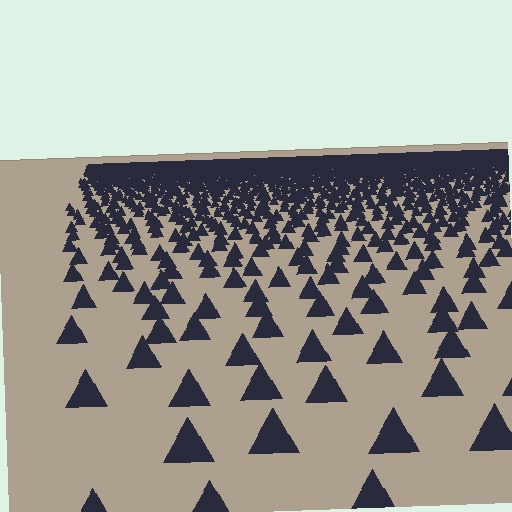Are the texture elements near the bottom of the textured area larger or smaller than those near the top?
Larger. Near the bottom, elements are closer to the viewer and appear at a bigger on-screen size.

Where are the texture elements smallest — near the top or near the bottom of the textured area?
Near the top.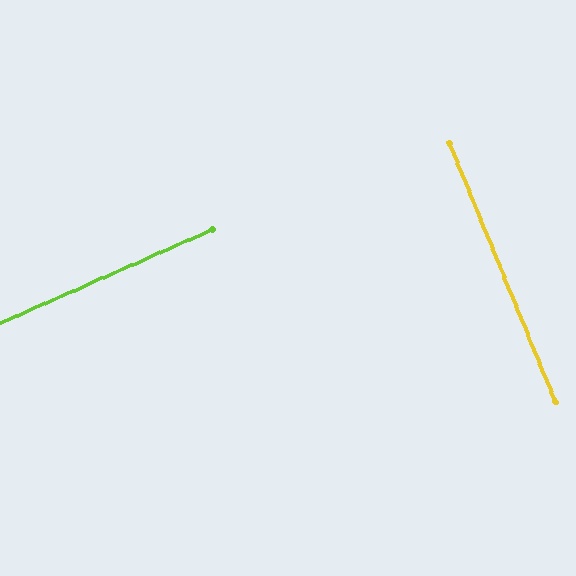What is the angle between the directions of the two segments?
Approximately 89 degrees.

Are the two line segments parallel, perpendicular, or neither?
Perpendicular — they meet at approximately 89°.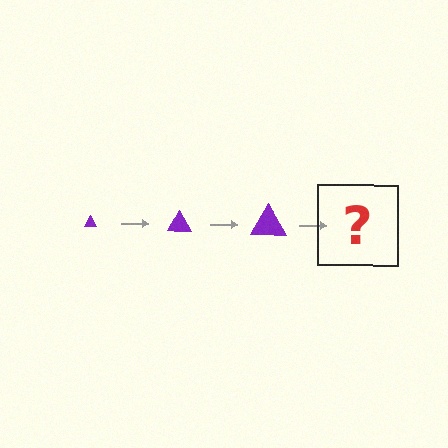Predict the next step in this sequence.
The next step is a purple triangle, larger than the previous one.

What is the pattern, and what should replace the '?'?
The pattern is that the triangle gets progressively larger each step. The '?' should be a purple triangle, larger than the previous one.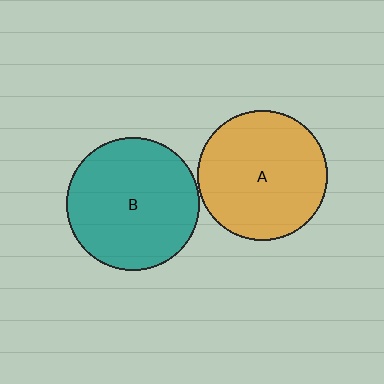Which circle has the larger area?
Circle B (teal).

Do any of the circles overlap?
No, none of the circles overlap.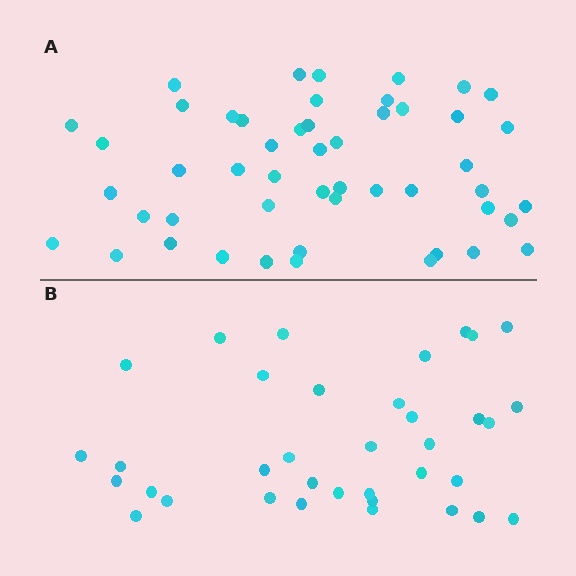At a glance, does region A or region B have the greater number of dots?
Region A (the top region) has more dots.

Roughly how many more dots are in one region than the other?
Region A has approximately 15 more dots than region B.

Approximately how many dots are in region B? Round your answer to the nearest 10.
About 40 dots. (The exact count is 36, which rounds to 40.)